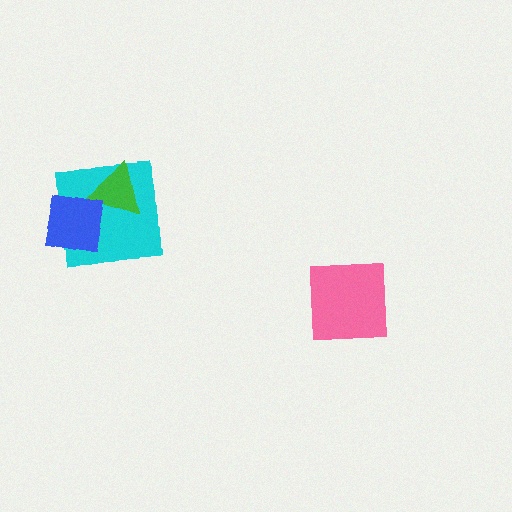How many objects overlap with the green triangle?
2 objects overlap with the green triangle.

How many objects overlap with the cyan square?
2 objects overlap with the cyan square.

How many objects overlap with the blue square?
2 objects overlap with the blue square.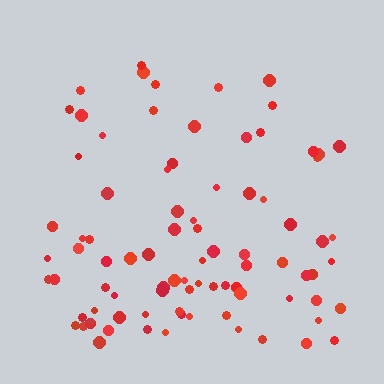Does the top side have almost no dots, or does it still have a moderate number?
Still a moderate number, just noticeably fewer than the bottom.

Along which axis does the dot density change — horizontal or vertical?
Vertical.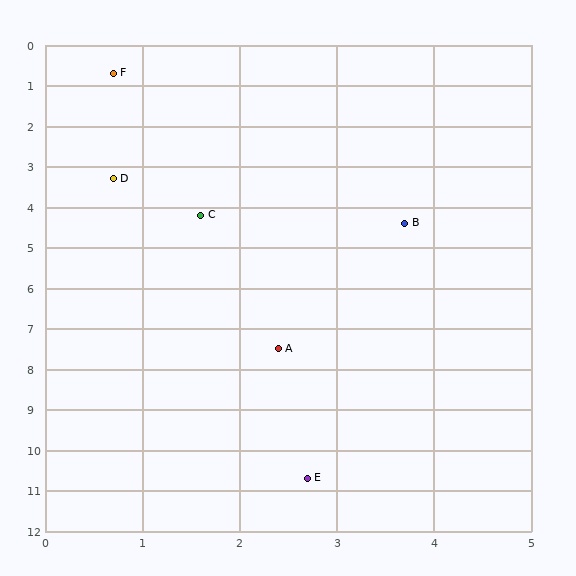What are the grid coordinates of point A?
Point A is at approximately (2.4, 7.5).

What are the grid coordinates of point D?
Point D is at approximately (0.7, 3.3).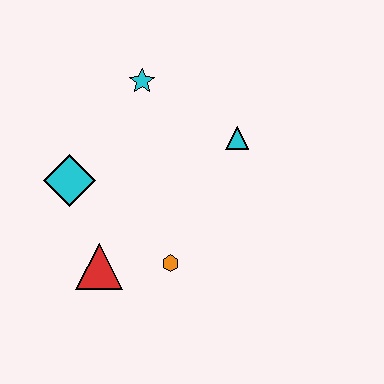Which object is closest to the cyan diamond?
The red triangle is closest to the cyan diamond.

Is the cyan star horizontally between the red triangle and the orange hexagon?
Yes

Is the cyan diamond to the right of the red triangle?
No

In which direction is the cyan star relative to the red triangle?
The cyan star is above the red triangle.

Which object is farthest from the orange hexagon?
The cyan star is farthest from the orange hexagon.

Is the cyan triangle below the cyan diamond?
No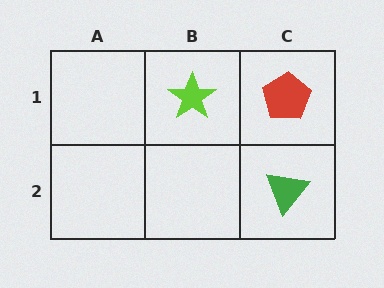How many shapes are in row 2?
1 shape.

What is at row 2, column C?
A green triangle.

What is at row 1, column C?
A red pentagon.